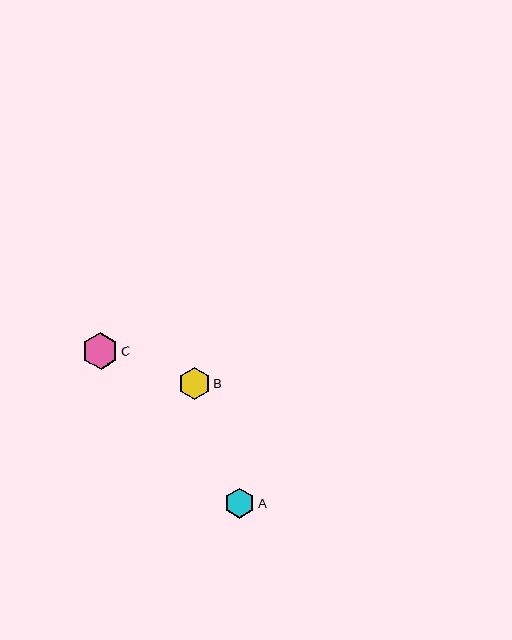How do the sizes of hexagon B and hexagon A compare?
Hexagon B and hexagon A are approximately the same size.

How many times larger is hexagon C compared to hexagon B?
Hexagon C is approximately 1.1 times the size of hexagon B.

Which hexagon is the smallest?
Hexagon A is the smallest with a size of approximately 30 pixels.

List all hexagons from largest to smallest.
From largest to smallest: C, B, A.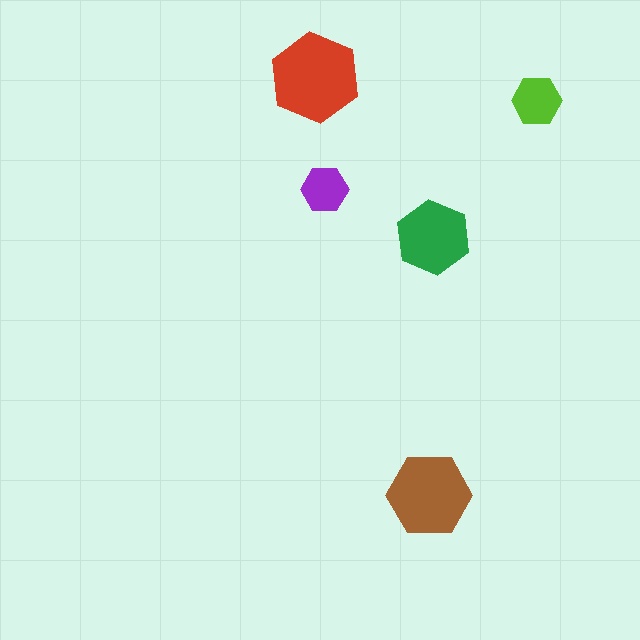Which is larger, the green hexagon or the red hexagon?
The red one.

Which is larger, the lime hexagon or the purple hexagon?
The lime one.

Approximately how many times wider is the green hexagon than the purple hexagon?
About 1.5 times wider.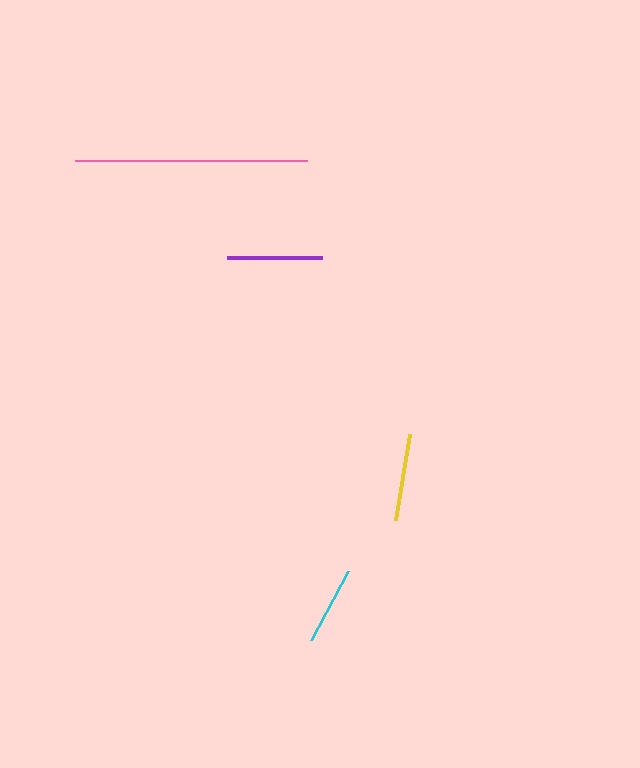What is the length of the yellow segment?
The yellow segment is approximately 87 pixels long.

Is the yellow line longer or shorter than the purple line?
The purple line is longer than the yellow line.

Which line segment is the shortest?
The cyan line is the shortest at approximately 78 pixels.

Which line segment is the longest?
The pink line is the longest at approximately 232 pixels.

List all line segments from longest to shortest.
From longest to shortest: pink, purple, yellow, cyan.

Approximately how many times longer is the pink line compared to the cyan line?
The pink line is approximately 3.0 times the length of the cyan line.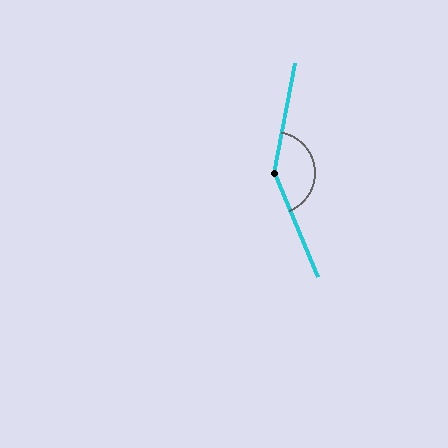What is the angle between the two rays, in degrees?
Approximately 146 degrees.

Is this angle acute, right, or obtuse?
It is obtuse.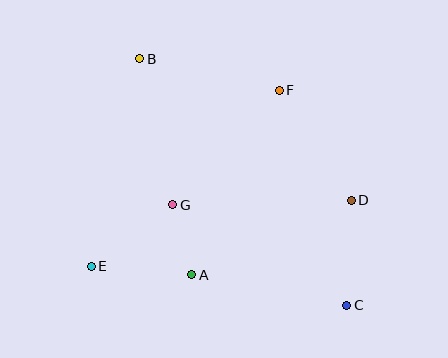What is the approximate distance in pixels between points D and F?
The distance between D and F is approximately 131 pixels.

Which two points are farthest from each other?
Points B and C are farthest from each other.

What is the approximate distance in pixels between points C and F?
The distance between C and F is approximately 225 pixels.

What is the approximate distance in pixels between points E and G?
The distance between E and G is approximately 102 pixels.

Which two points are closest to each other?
Points A and G are closest to each other.